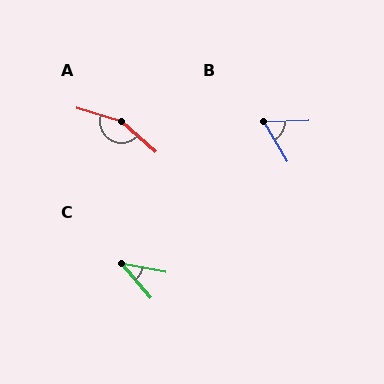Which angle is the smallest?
C, at approximately 39 degrees.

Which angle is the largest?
A, at approximately 156 degrees.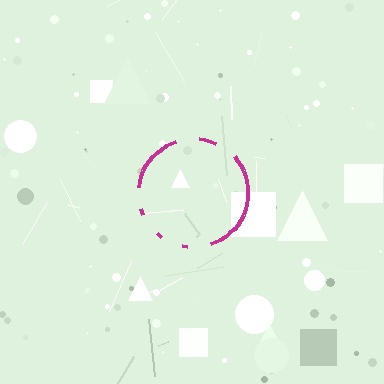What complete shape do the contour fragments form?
The contour fragments form a circle.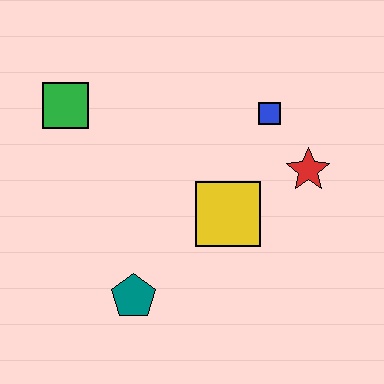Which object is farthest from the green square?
The red star is farthest from the green square.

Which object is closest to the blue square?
The red star is closest to the blue square.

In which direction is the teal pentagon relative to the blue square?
The teal pentagon is below the blue square.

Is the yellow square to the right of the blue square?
No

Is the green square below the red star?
No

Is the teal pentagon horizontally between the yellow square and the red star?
No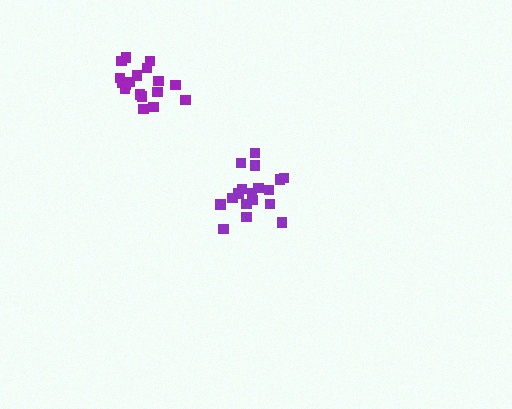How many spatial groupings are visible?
There are 2 spatial groupings.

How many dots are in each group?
Group 1: 18 dots, Group 2: 18 dots (36 total).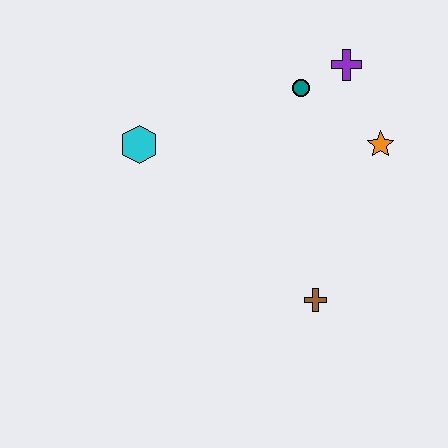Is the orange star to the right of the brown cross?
Yes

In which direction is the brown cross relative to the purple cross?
The brown cross is below the purple cross.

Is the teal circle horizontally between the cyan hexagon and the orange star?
Yes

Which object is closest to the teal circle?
The purple cross is closest to the teal circle.